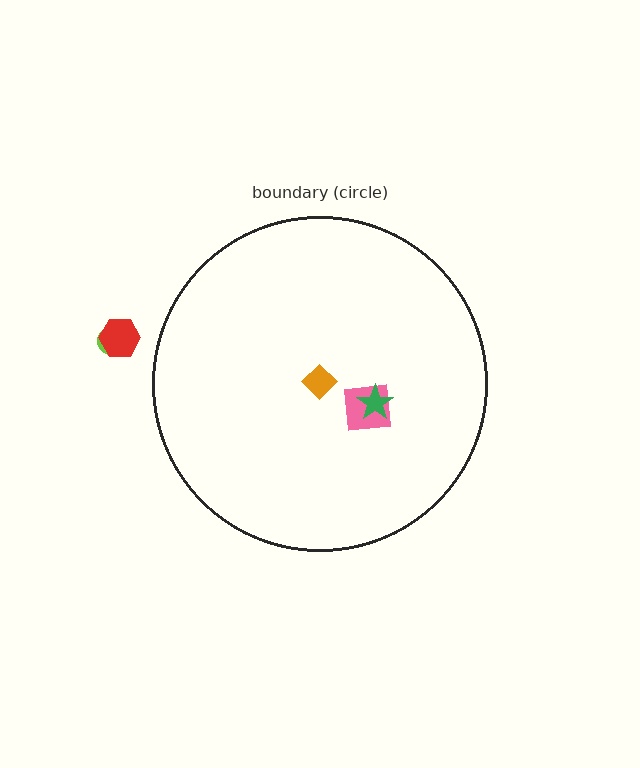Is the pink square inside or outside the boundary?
Inside.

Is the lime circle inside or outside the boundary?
Outside.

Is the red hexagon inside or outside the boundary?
Outside.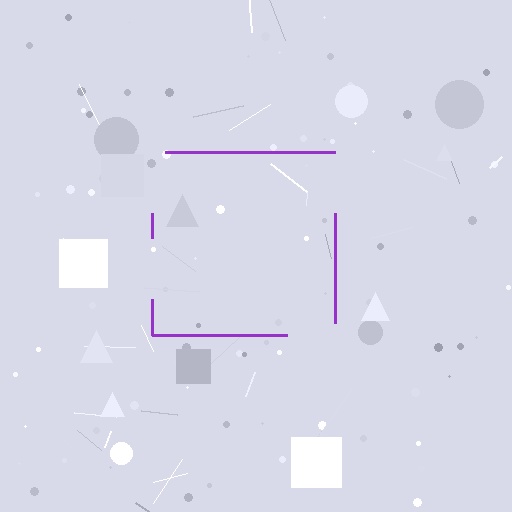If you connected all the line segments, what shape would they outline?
They would outline a square.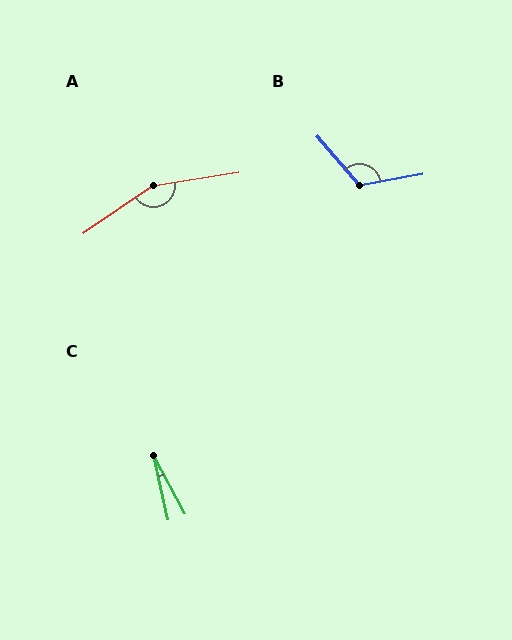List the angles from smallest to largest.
C (15°), B (120°), A (154°).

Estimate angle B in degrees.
Approximately 120 degrees.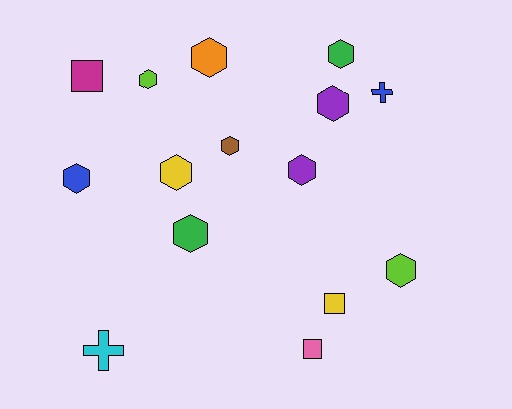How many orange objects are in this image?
There is 1 orange object.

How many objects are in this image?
There are 15 objects.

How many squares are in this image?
There are 3 squares.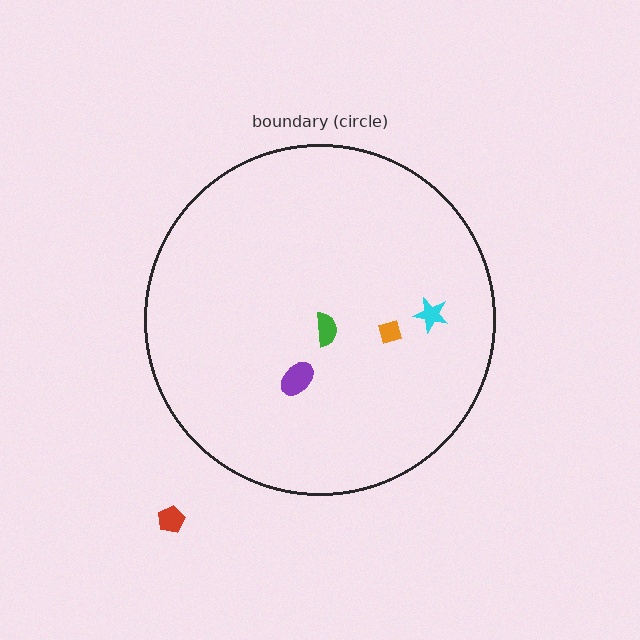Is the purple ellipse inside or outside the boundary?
Inside.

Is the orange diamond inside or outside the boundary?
Inside.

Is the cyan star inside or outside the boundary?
Inside.